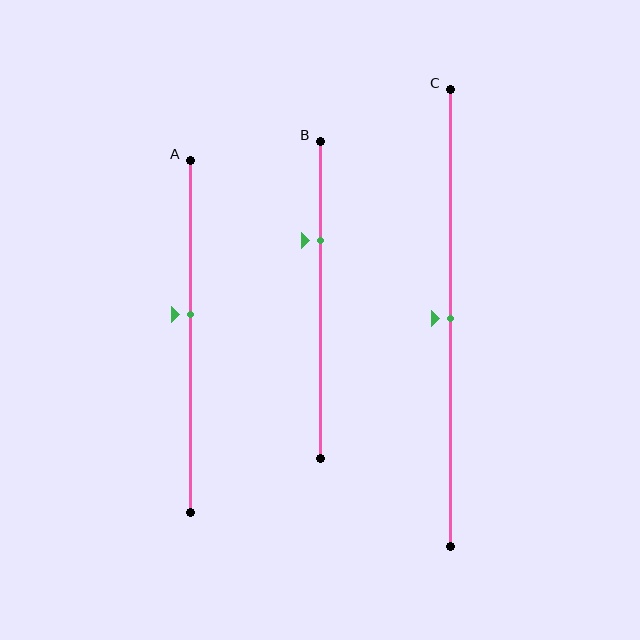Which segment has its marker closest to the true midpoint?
Segment C has its marker closest to the true midpoint.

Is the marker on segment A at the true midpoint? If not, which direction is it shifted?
No, the marker on segment A is shifted upward by about 6% of the segment length.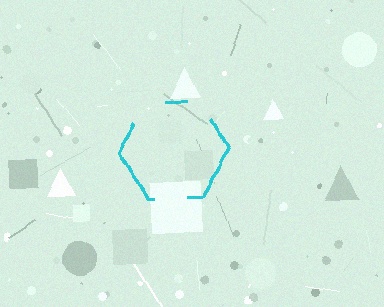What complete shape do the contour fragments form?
The contour fragments form a hexagon.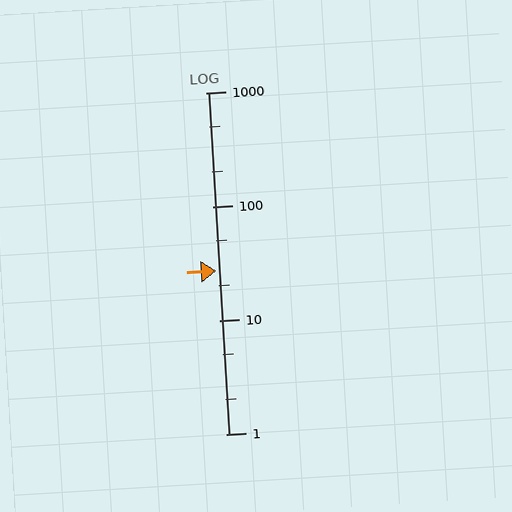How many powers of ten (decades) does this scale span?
The scale spans 3 decades, from 1 to 1000.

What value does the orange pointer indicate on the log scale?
The pointer indicates approximately 27.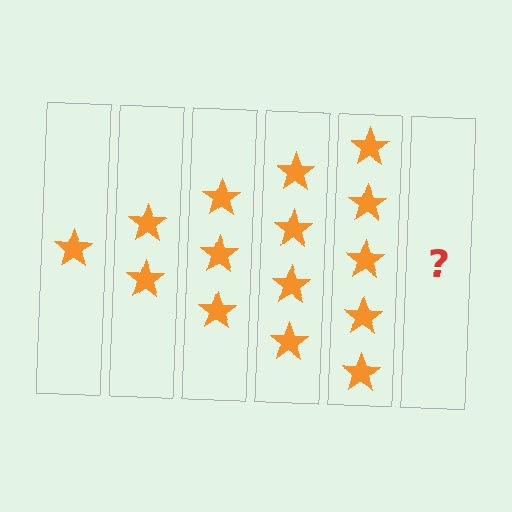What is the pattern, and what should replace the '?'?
The pattern is that each step adds one more star. The '?' should be 6 stars.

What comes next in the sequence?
The next element should be 6 stars.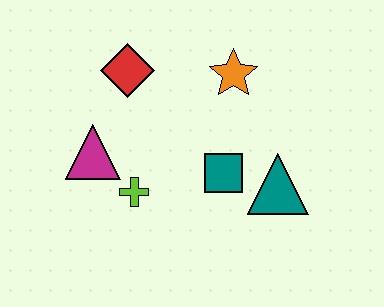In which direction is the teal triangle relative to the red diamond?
The teal triangle is to the right of the red diamond.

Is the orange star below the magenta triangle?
No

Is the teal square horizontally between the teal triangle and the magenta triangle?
Yes